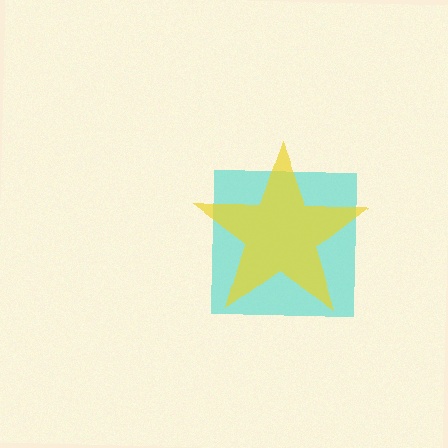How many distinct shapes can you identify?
There are 2 distinct shapes: a cyan square, a yellow star.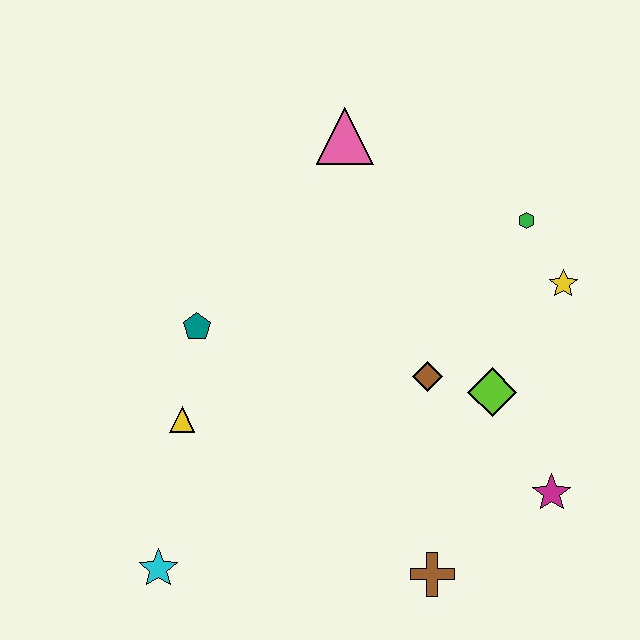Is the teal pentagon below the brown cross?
No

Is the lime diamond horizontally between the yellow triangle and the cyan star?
No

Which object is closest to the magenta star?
The lime diamond is closest to the magenta star.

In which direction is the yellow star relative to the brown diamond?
The yellow star is to the right of the brown diamond.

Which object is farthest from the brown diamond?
The cyan star is farthest from the brown diamond.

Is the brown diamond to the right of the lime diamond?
No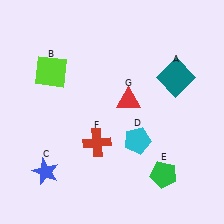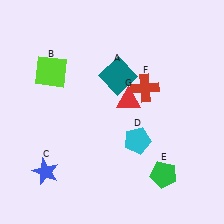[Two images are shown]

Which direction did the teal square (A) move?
The teal square (A) moved left.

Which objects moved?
The objects that moved are: the teal square (A), the red cross (F).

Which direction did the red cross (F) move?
The red cross (F) moved up.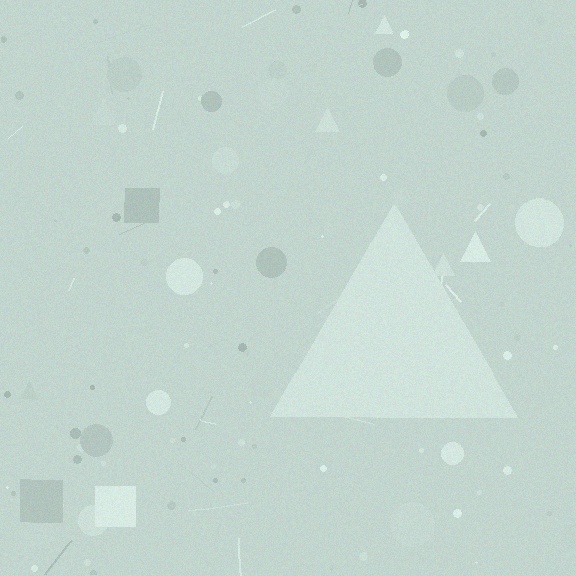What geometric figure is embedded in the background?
A triangle is embedded in the background.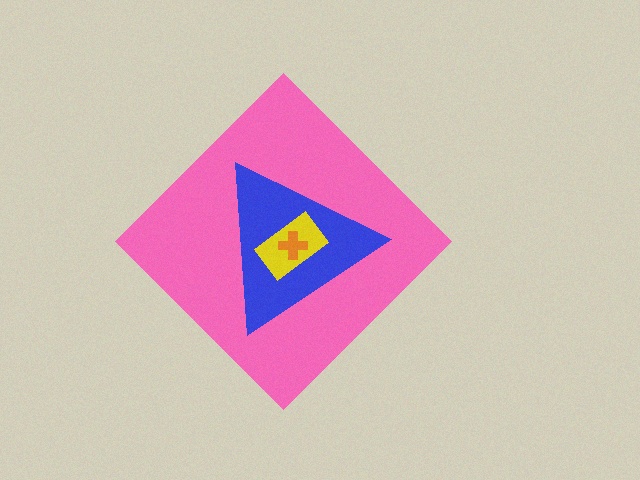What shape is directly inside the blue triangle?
The yellow rectangle.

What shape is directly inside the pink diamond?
The blue triangle.